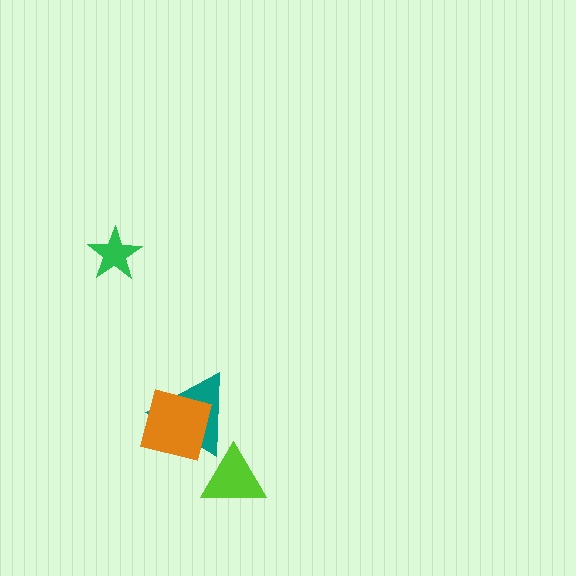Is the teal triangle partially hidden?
Yes, it is partially covered by another shape.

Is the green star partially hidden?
No, no other shape covers it.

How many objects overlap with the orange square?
1 object overlaps with the orange square.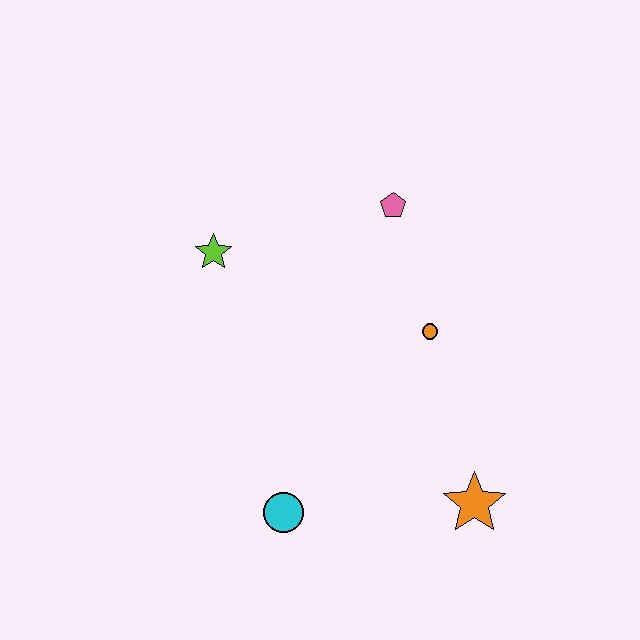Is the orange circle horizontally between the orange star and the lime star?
Yes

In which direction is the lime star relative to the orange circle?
The lime star is to the left of the orange circle.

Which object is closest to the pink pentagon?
The orange circle is closest to the pink pentagon.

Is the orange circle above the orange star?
Yes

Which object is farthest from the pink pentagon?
The cyan circle is farthest from the pink pentagon.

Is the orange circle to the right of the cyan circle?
Yes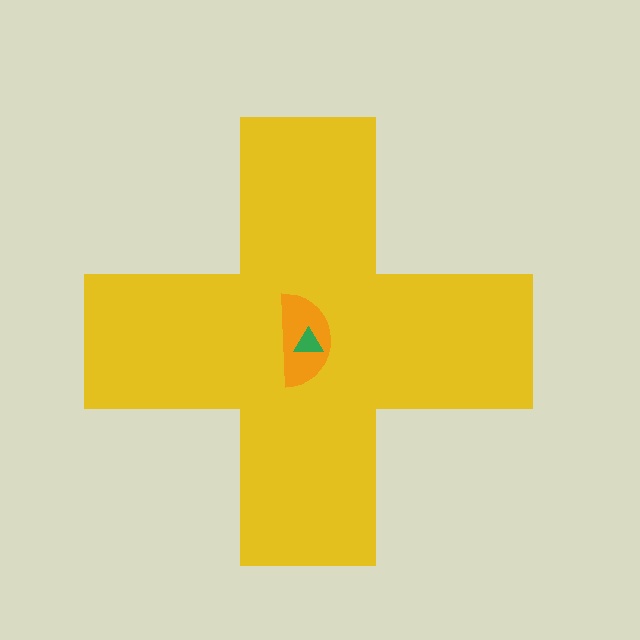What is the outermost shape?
The yellow cross.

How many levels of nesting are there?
3.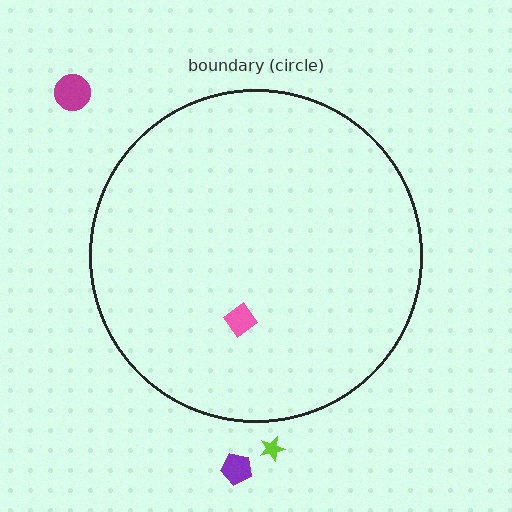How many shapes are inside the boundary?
1 inside, 3 outside.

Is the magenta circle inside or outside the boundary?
Outside.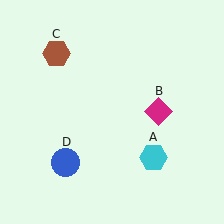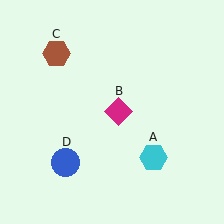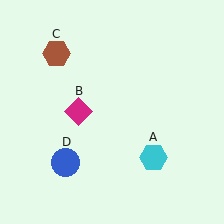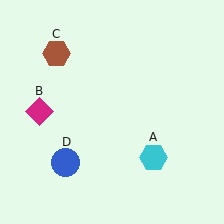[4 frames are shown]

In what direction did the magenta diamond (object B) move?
The magenta diamond (object B) moved left.